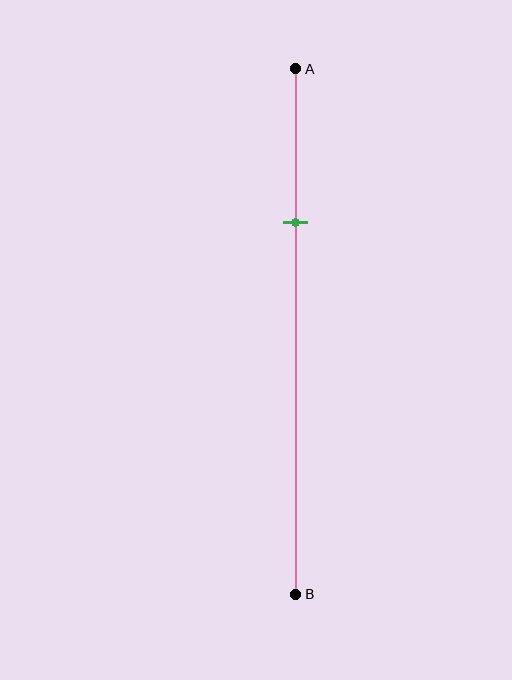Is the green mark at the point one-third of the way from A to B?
No, the mark is at about 30% from A, not at the 33% one-third point.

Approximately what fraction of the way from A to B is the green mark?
The green mark is approximately 30% of the way from A to B.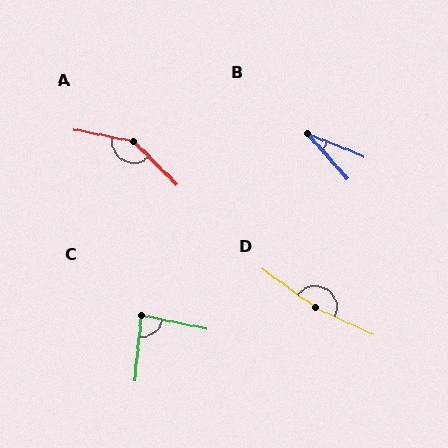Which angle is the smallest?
B, at approximately 26 degrees.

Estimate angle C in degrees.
Approximately 84 degrees.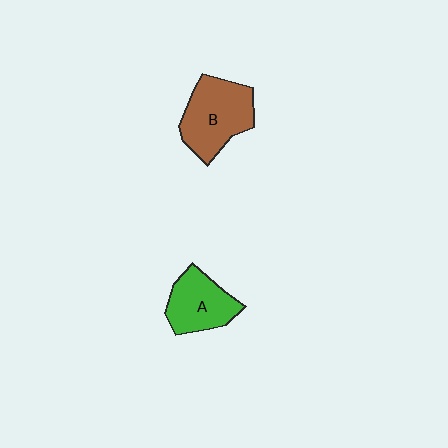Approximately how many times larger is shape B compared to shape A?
Approximately 1.3 times.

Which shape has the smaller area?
Shape A (green).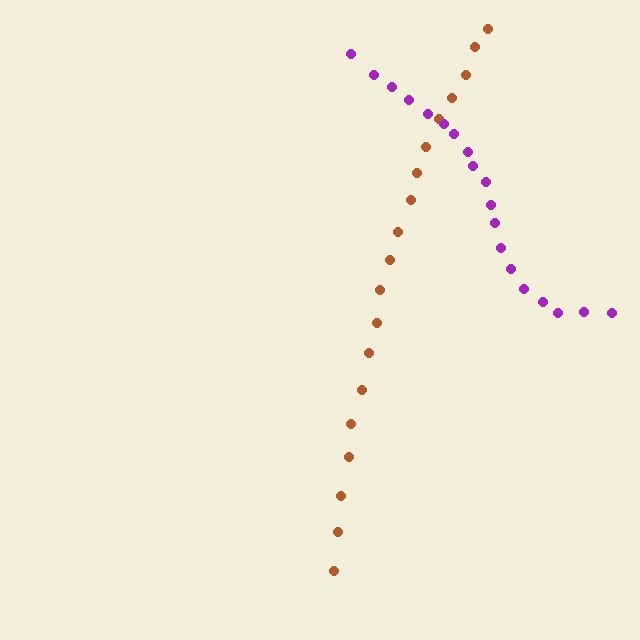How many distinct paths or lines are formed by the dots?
There are 2 distinct paths.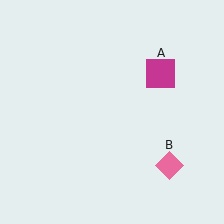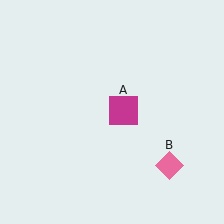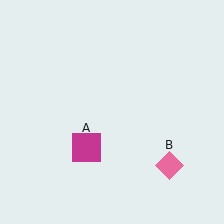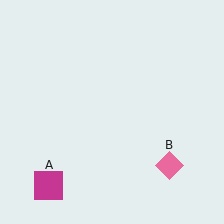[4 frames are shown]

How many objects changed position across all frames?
1 object changed position: magenta square (object A).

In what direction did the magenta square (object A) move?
The magenta square (object A) moved down and to the left.